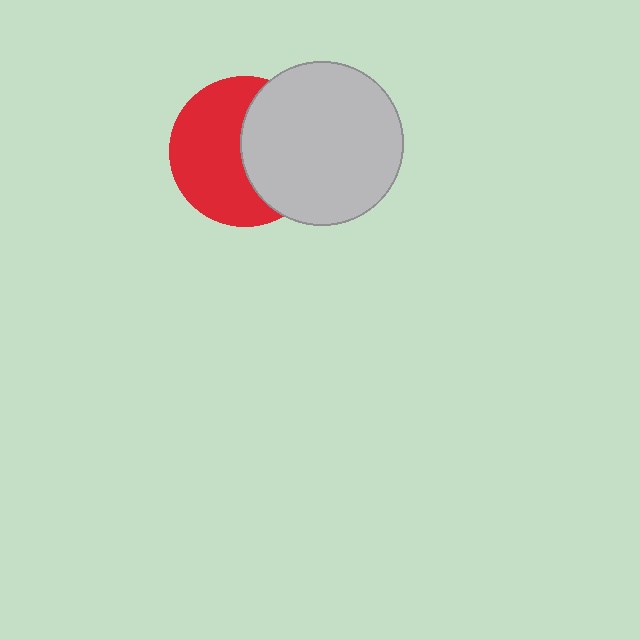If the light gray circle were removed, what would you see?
You would see the complete red circle.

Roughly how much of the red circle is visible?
About half of it is visible (roughly 56%).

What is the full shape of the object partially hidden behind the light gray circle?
The partially hidden object is a red circle.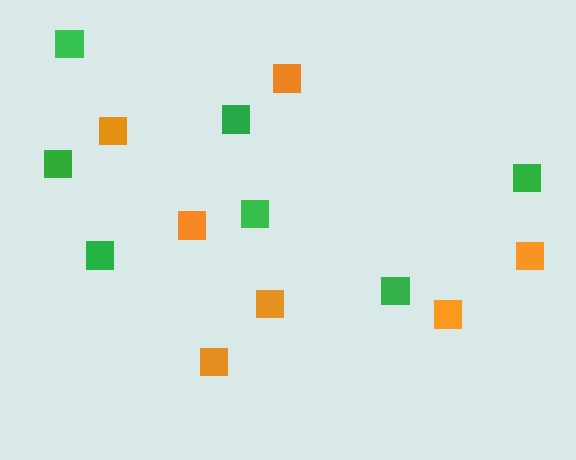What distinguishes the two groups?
There are 2 groups: one group of orange squares (7) and one group of green squares (7).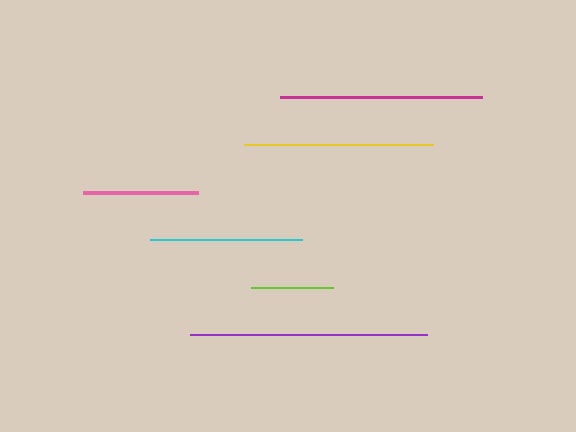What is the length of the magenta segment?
The magenta segment is approximately 201 pixels long.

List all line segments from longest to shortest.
From longest to shortest: purple, magenta, yellow, cyan, pink, lime.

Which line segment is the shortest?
The lime line is the shortest at approximately 82 pixels.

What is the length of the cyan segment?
The cyan segment is approximately 152 pixels long.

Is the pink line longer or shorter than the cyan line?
The cyan line is longer than the pink line.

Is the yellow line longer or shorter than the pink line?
The yellow line is longer than the pink line.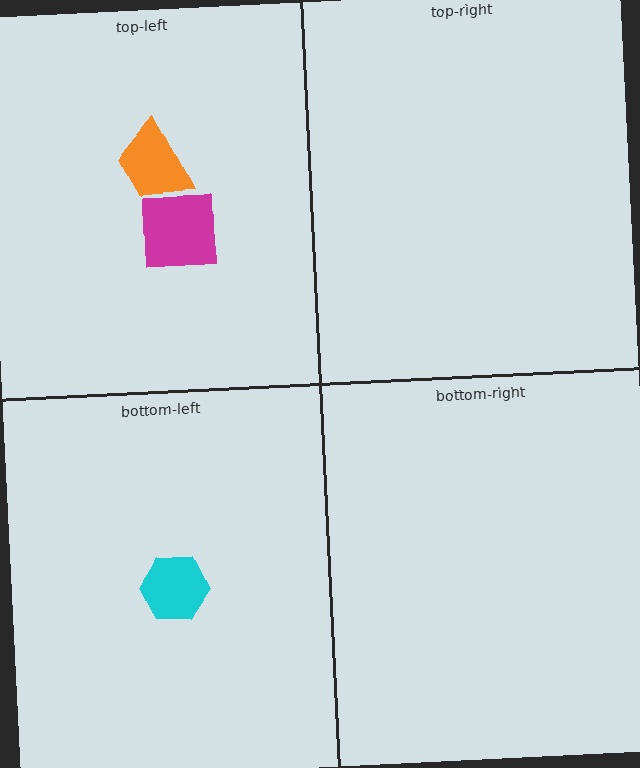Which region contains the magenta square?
The top-left region.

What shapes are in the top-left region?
The magenta square, the orange trapezoid.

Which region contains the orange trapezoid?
The top-left region.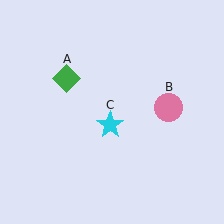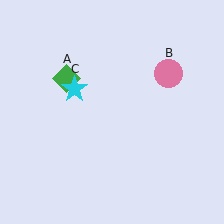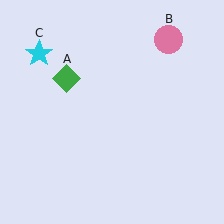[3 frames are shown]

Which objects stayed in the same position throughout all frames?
Green diamond (object A) remained stationary.